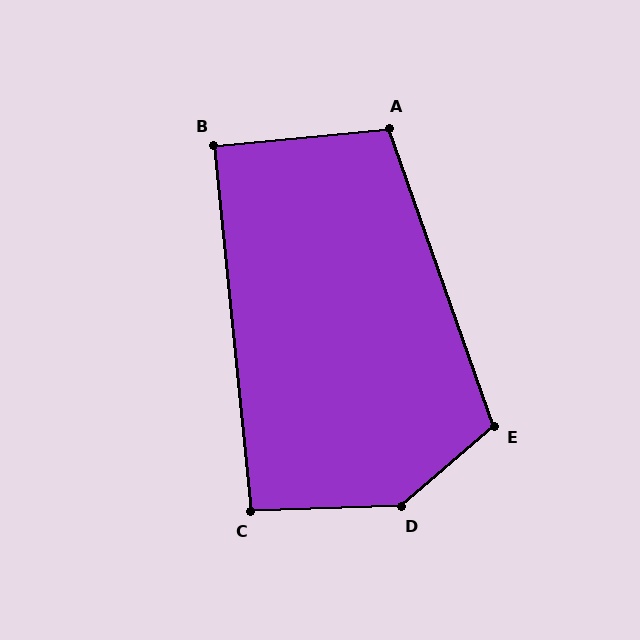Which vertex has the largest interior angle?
D, at approximately 141 degrees.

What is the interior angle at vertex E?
Approximately 112 degrees (obtuse).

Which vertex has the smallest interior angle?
B, at approximately 90 degrees.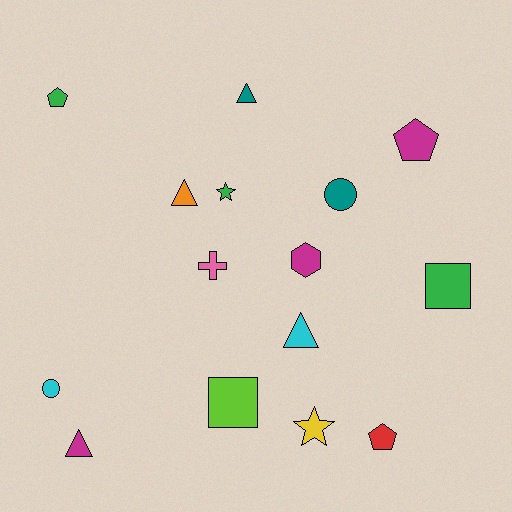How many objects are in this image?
There are 15 objects.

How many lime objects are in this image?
There is 1 lime object.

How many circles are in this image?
There are 2 circles.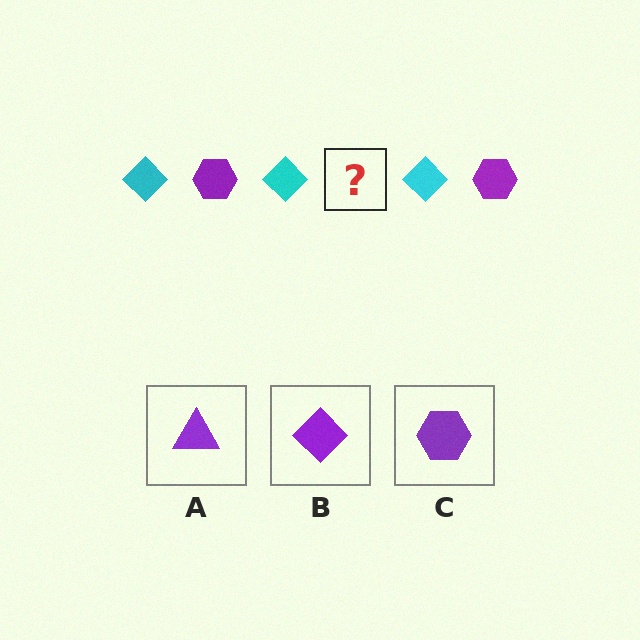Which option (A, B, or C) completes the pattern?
C.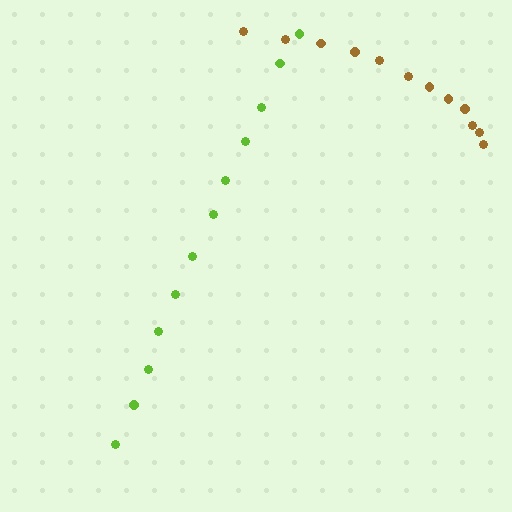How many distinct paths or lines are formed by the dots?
There are 2 distinct paths.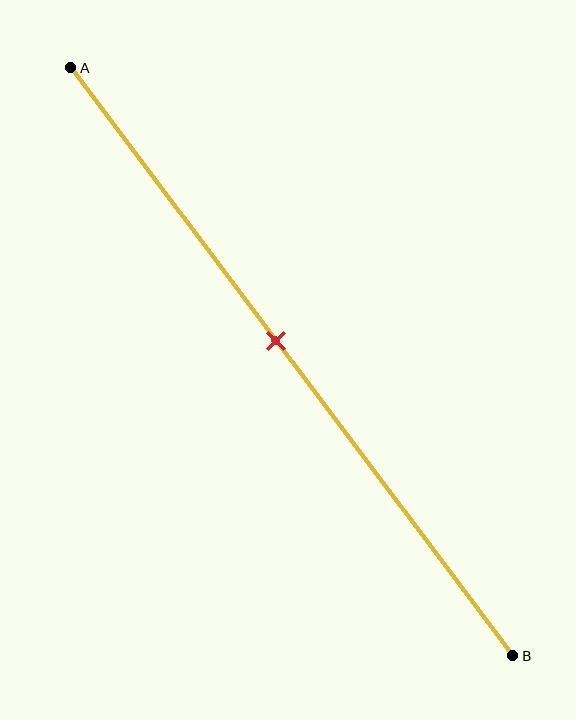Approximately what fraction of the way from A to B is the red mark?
The red mark is approximately 45% of the way from A to B.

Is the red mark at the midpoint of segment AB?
No, the mark is at about 45% from A, not at the 50% midpoint.